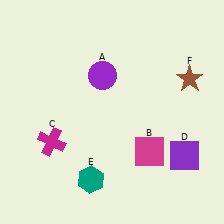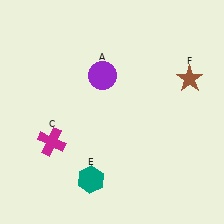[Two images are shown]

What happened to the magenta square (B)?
The magenta square (B) was removed in Image 2. It was in the bottom-right area of Image 1.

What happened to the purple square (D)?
The purple square (D) was removed in Image 2. It was in the bottom-right area of Image 1.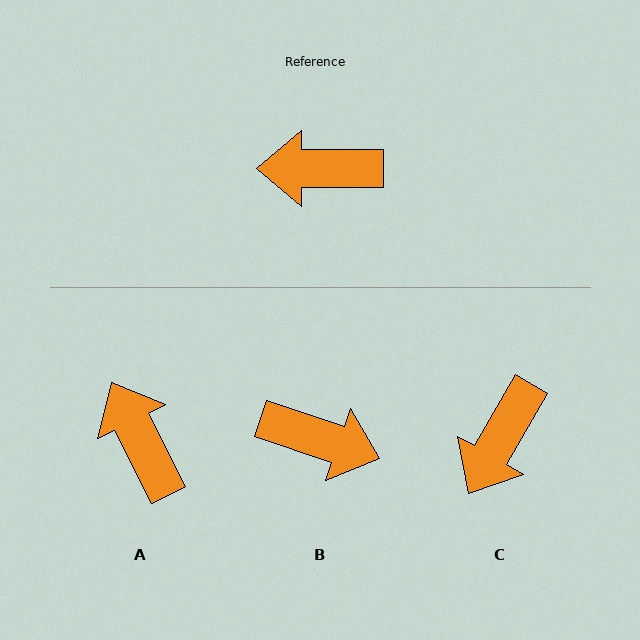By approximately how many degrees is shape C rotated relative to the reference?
Approximately 60 degrees counter-clockwise.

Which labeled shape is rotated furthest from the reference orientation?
B, about 161 degrees away.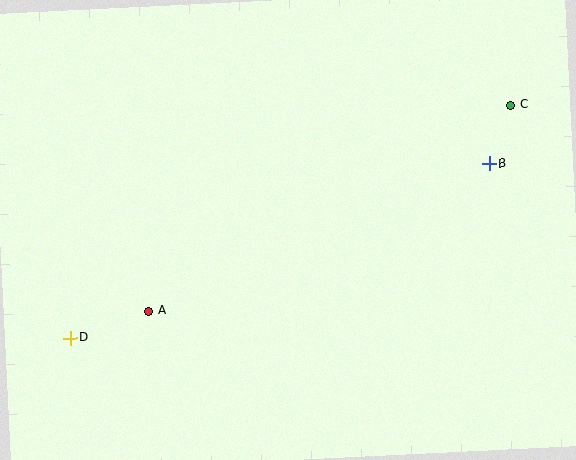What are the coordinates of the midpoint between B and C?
The midpoint between B and C is at (500, 134).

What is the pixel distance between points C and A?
The distance between C and A is 417 pixels.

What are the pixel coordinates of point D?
Point D is at (70, 338).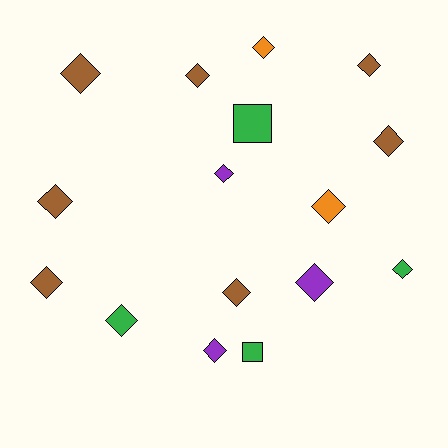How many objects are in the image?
There are 16 objects.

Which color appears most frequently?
Brown, with 7 objects.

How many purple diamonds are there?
There are 3 purple diamonds.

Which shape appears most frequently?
Diamond, with 14 objects.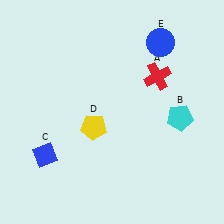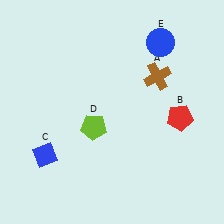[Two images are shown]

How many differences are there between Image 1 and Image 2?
There are 3 differences between the two images.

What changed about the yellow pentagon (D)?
In Image 1, D is yellow. In Image 2, it changed to lime.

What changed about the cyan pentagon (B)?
In Image 1, B is cyan. In Image 2, it changed to red.